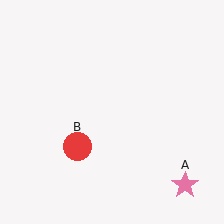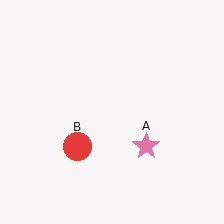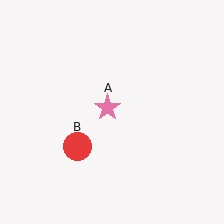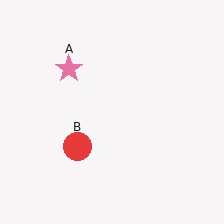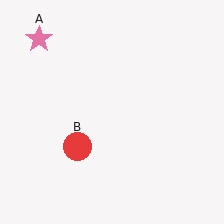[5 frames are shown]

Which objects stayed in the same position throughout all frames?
Red circle (object B) remained stationary.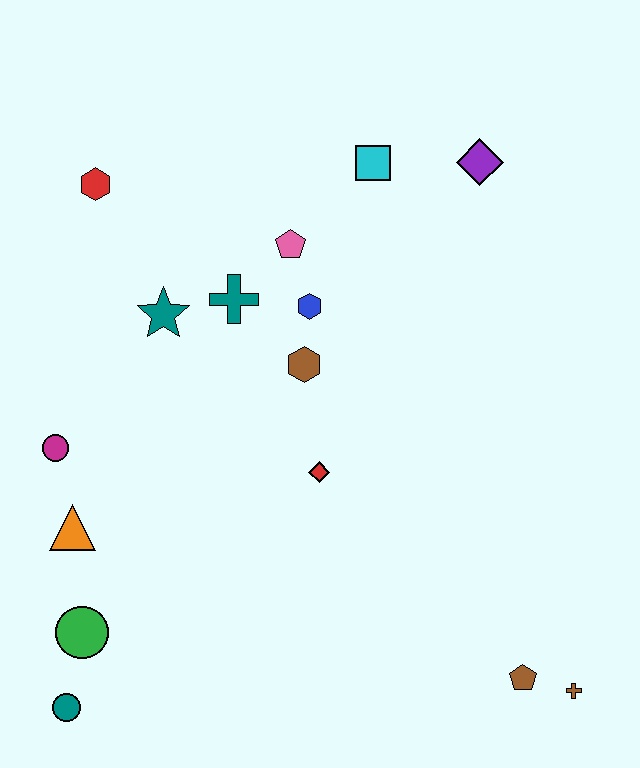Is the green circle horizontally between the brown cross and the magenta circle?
Yes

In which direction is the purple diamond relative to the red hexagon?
The purple diamond is to the right of the red hexagon.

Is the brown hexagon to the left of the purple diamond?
Yes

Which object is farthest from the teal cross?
The brown cross is farthest from the teal cross.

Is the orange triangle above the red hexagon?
No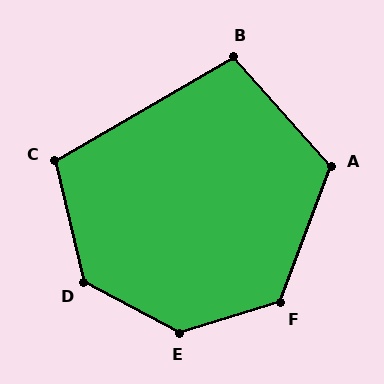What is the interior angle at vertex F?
Approximately 127 degrees (obtuse).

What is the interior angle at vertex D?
Approximately 131 degrees (obtuse).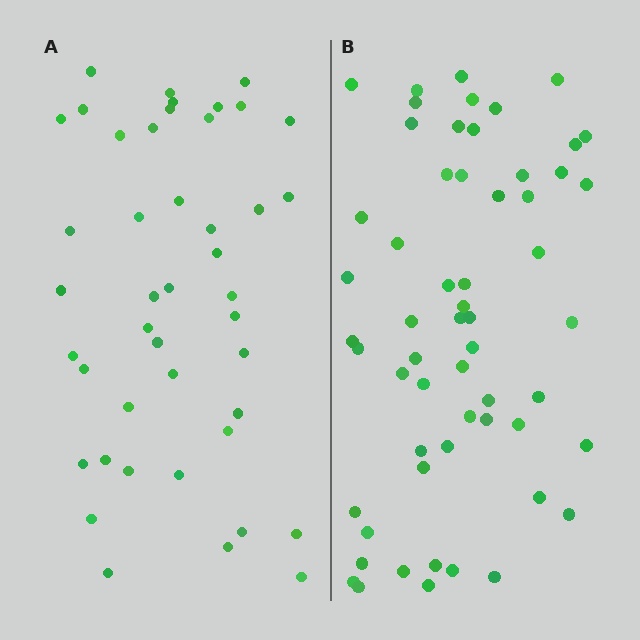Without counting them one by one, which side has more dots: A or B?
Region B (the right region) has more dots.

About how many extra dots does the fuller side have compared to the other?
Region B has approximately 15 more dots than region A.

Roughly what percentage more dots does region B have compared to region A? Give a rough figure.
About 30% more.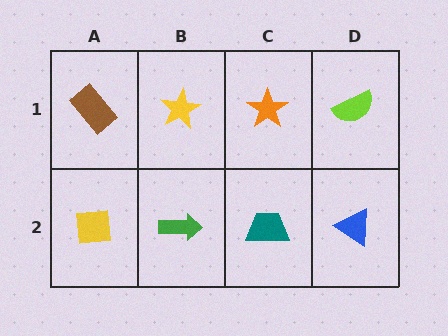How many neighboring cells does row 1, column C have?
3.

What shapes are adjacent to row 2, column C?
An orange star (row 1, column C), a green arrow (row 2, column B), a blue triangle (row 2, column D).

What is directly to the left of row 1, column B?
A brown rectangle.